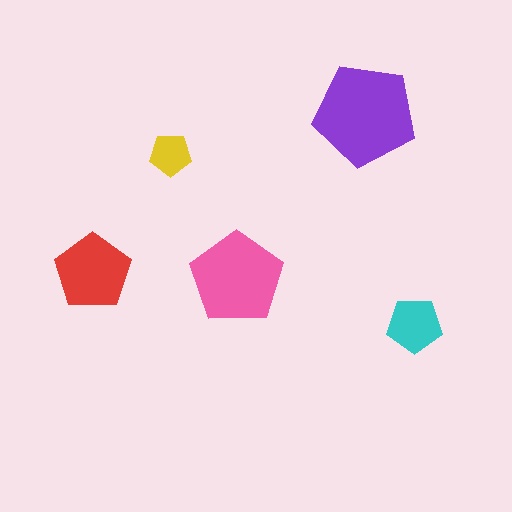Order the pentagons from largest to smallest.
the purple one, the pink one, the red one, the cyan one, the yellow one.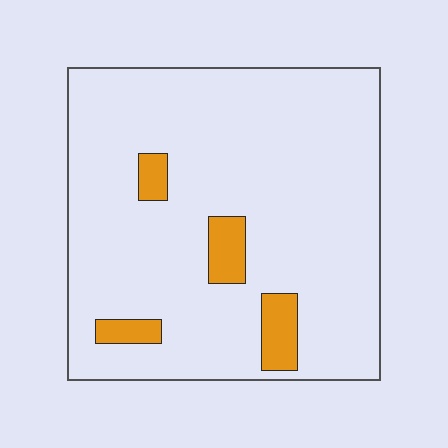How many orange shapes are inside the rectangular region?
4.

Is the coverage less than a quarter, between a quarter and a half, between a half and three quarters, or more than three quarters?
Less than a quarter.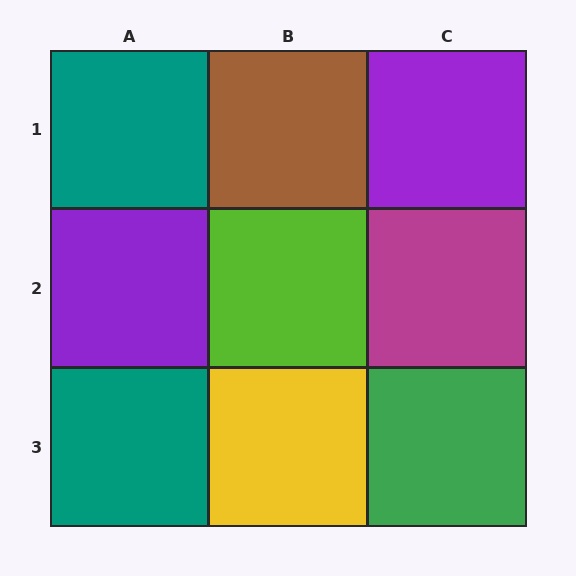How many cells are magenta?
1 cell is magenta.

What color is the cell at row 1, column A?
Teal.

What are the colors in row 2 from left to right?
Purple, lime, magenta.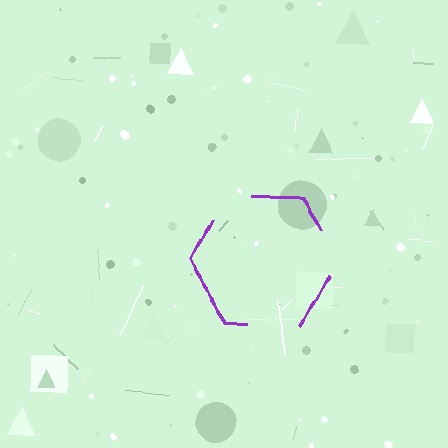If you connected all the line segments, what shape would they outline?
They would outline a hexagon.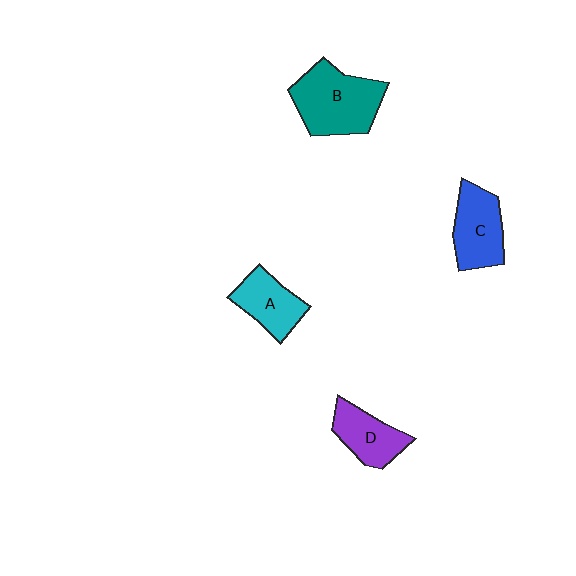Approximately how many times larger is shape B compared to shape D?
Approximately 1.6 times.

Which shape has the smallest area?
Shape D (purple).